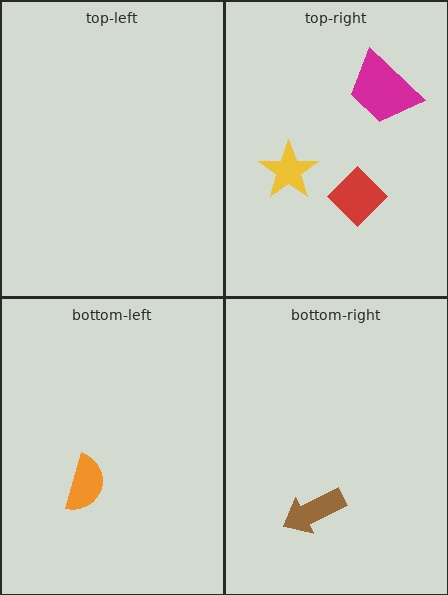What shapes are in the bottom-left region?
The orange semicircle.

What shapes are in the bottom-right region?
The brown arrow.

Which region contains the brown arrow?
The bottom-right region.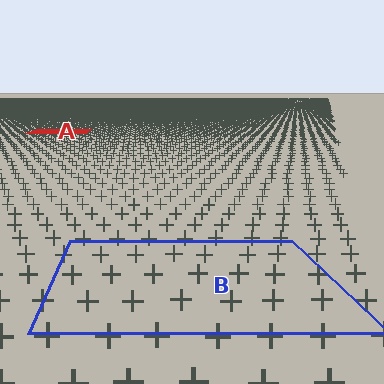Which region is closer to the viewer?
Region B is closer. The texture elements there are larger and more spread out.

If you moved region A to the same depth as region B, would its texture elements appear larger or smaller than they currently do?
They would appear larger. At a closer depth, the same texture elements are projected at a bigger on-screen size.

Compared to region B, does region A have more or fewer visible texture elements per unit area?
Region A has more texture elements per unit area — they are packed more densely because it is farther away.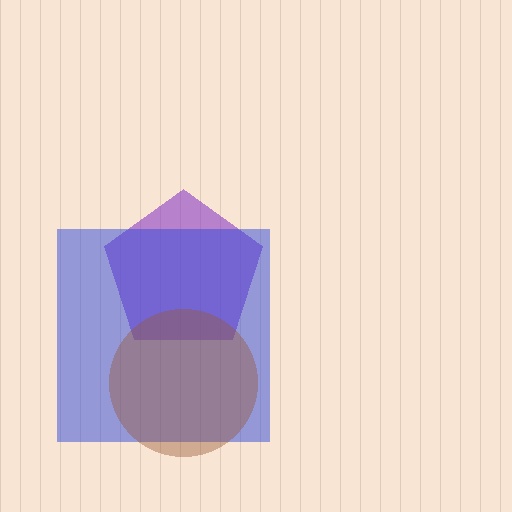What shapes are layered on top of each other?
The layered shapes are: a purple pentagon, a blue square, a brown circle.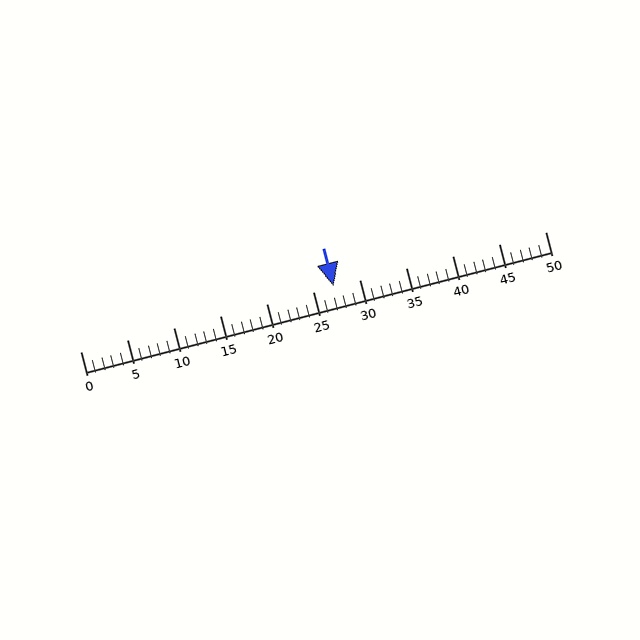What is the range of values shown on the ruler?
The ruler shows values from 0 to 50.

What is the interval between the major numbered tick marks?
The major tick marks are spaced 5 units apart.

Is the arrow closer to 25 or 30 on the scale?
The arrow is closer to 25.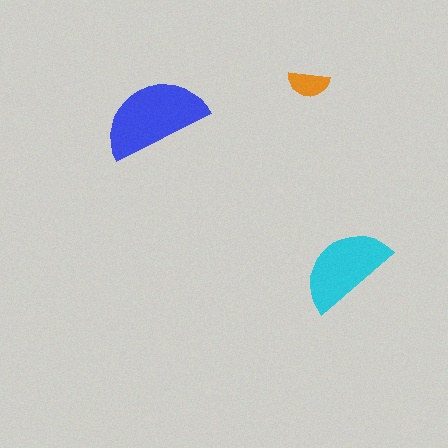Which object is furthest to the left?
The blue semicircle is leftmost.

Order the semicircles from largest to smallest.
the blue one, the cyan one, the orange one.